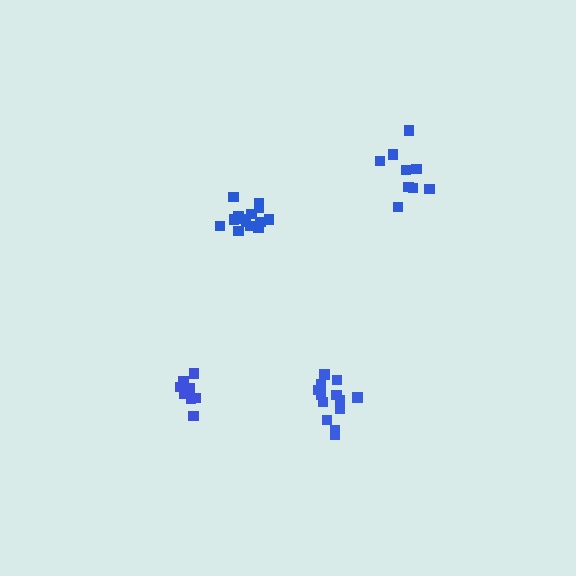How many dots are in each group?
Group 1: 14 dots, Group 2: 9 dots, Group 3: 13 dots, Group 4: 9 dots (45 total).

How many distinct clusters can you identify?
There are 4 distinct clusters.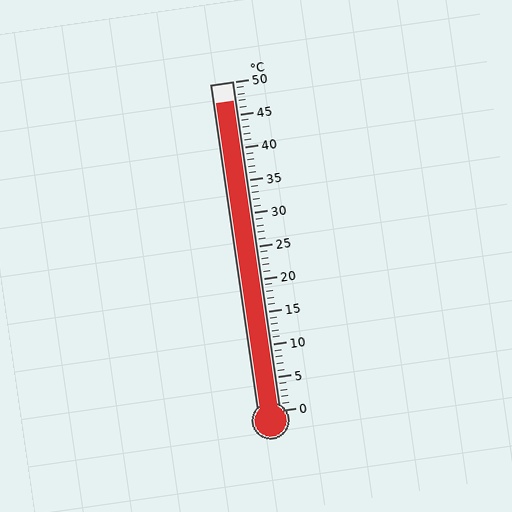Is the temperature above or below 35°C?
The temperature is above 35°C.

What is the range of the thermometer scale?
The thermometer scale ranges from 0°C to 50°C.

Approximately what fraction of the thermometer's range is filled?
The thermometer is filled to approximately 95% of its range.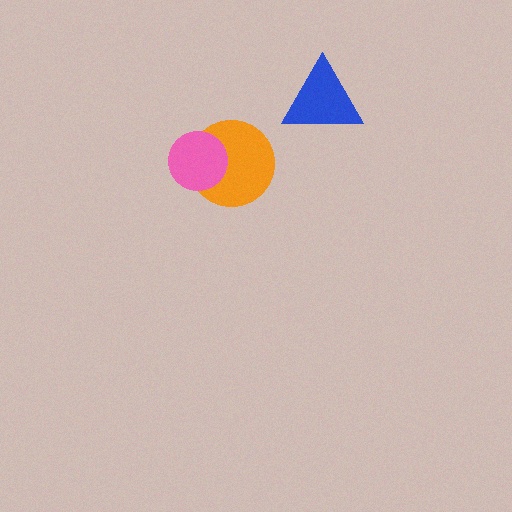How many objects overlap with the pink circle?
1 object overlaps with the pink circle.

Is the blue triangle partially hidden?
No, no other shape covers it.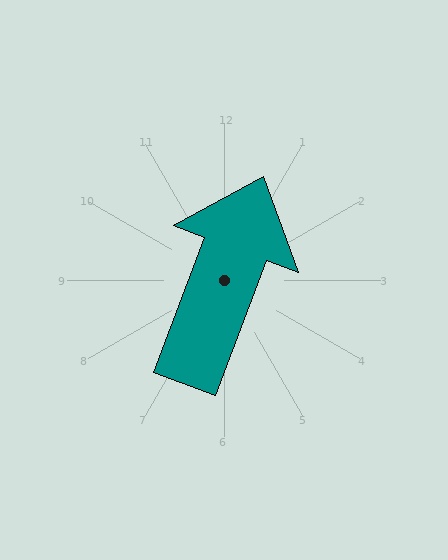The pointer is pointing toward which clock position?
Roughly 1 o'clock.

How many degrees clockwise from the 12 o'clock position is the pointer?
Approximately 21 degrees.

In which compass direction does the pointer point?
North.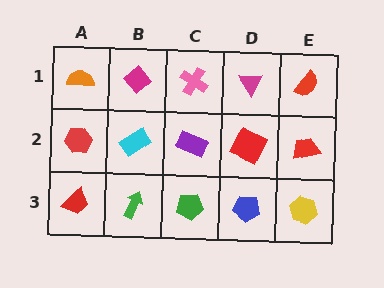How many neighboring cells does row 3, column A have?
2.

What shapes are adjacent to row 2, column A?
An orange semicircle (row 1, column A), a red trapezoid (row 3, column A), a cyan rectangle (row 2, column B).